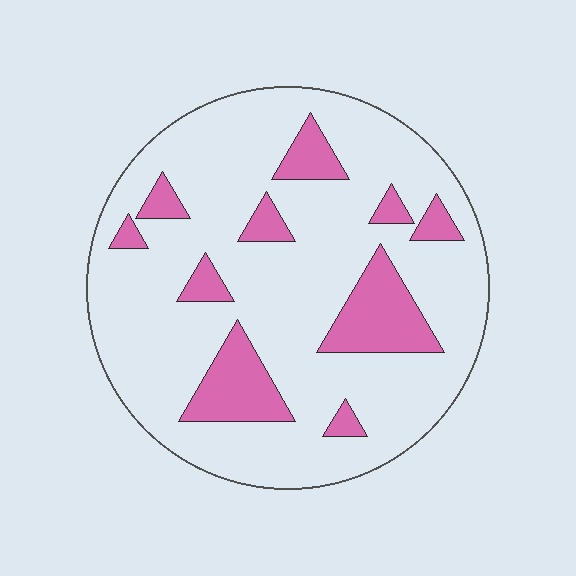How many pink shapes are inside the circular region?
10.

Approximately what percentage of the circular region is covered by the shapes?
Approximately 20%.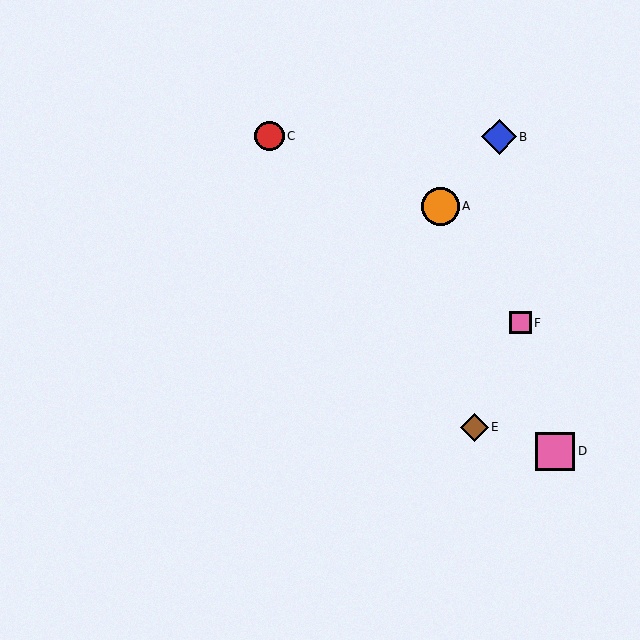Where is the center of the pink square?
The center of the pink square is at (521, 323).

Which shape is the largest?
The pink square (labeled D) is the largest.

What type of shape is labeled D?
Shape D is a pink square.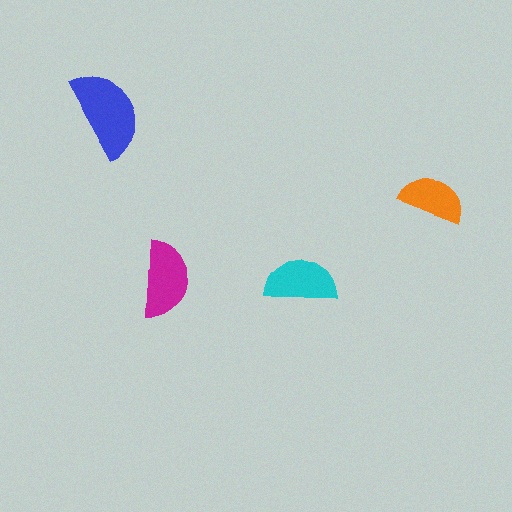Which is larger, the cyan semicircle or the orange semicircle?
The cyan one.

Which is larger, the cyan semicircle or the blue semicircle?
The blue one.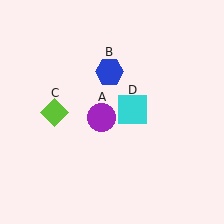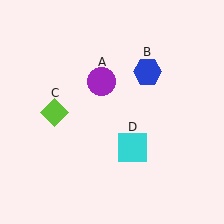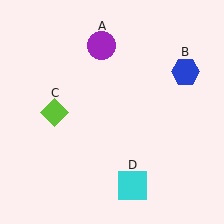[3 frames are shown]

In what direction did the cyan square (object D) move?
The cyan square (object D) moved down.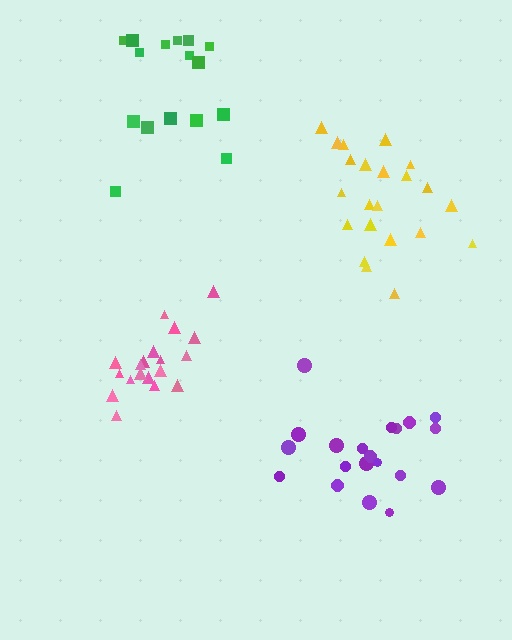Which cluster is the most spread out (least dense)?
Green.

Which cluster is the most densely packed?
Pink.